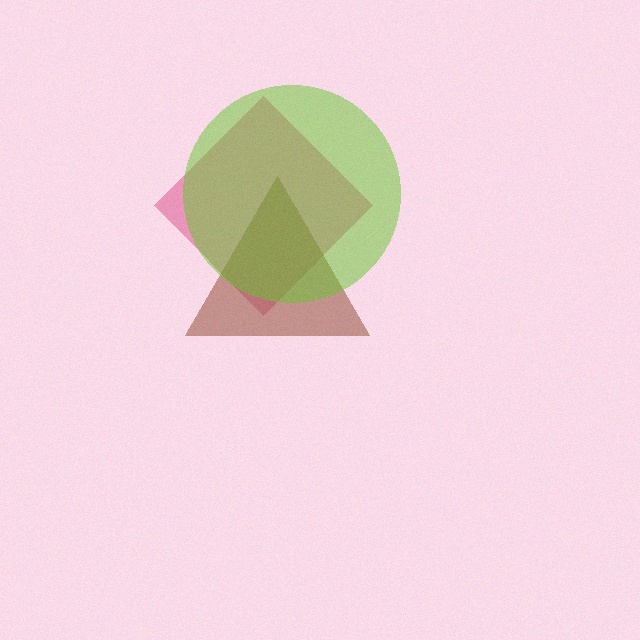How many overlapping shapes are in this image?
There are 3 overlapping shapes in the image.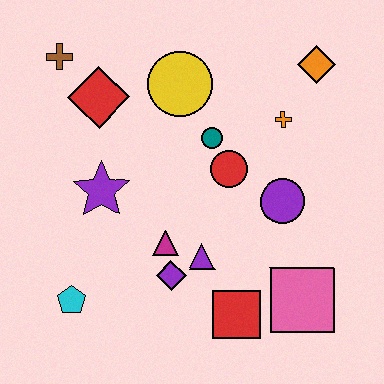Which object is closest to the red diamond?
The brown cross is closest to the red diamond.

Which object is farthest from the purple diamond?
The orange diamond is farthest from the purple diamond.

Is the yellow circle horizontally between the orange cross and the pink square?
No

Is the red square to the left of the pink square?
Yes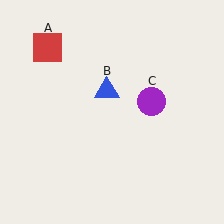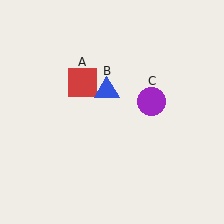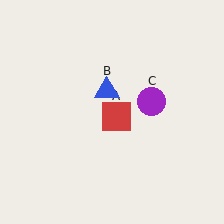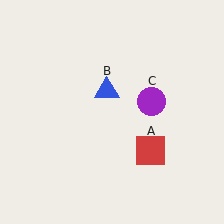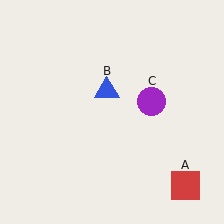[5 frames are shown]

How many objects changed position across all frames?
1 object changed position: red square (object A).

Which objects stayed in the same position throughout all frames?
Blue triangle (object B) and purple circle (object C) remained stationary.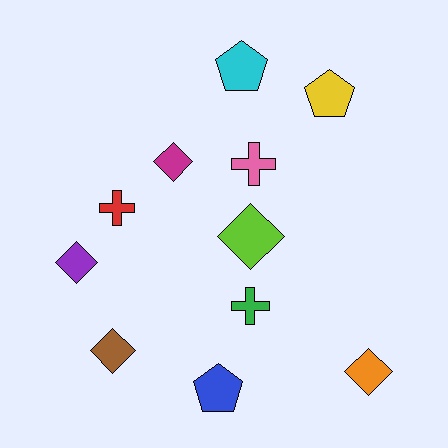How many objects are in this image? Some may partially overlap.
There are 11 objects.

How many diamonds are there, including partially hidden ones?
There are 5 diamonds.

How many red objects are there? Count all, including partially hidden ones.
There is 1 red object.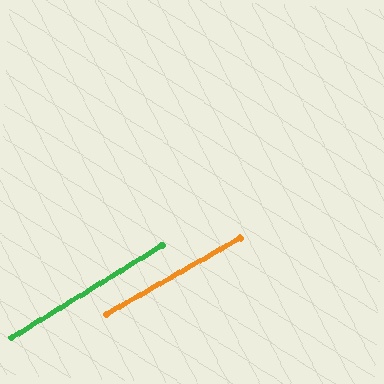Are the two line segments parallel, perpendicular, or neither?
Parallel — their directions differ by only 1.7°.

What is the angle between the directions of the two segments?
Approximately 2 degrees.